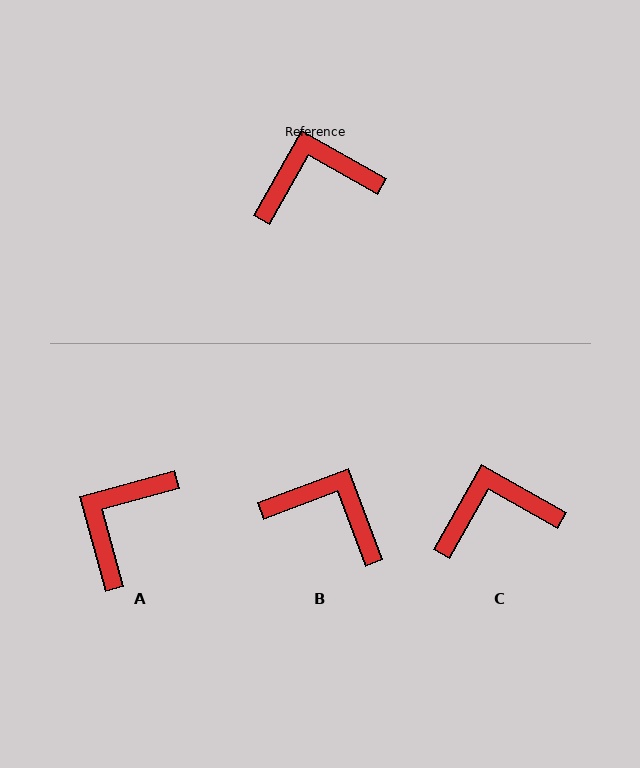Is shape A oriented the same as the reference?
No, it is off by about 45 degrees.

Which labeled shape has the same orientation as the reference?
C.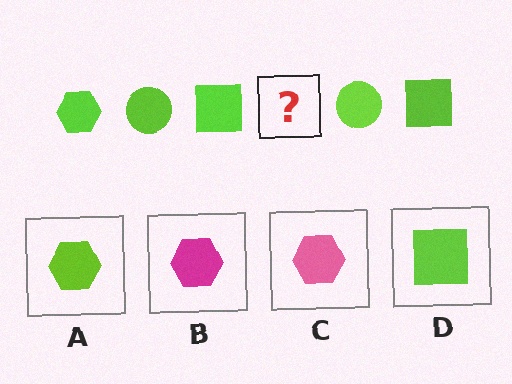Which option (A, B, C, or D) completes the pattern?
A.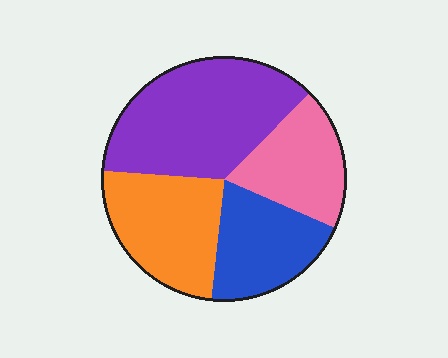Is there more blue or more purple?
Purple.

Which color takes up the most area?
Purple, at roughly 35%.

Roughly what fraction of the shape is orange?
Orange takes up between a sixth and a third of the shape.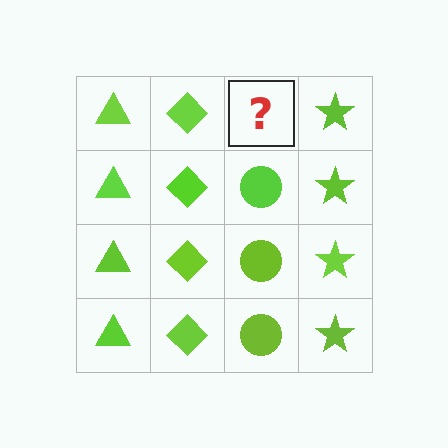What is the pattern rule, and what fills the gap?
The rule is that each column has a consistent shape. The gap should be filled with a lime circle.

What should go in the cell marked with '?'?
The missing cell should contain a lime circle.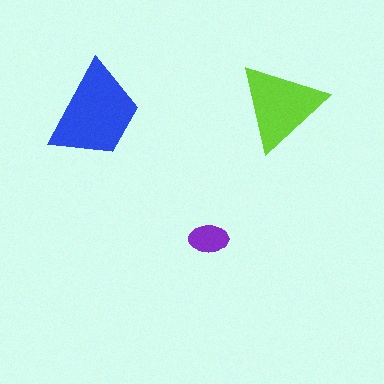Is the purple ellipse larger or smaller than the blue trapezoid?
Smaller.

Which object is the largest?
The blue trapezoid.